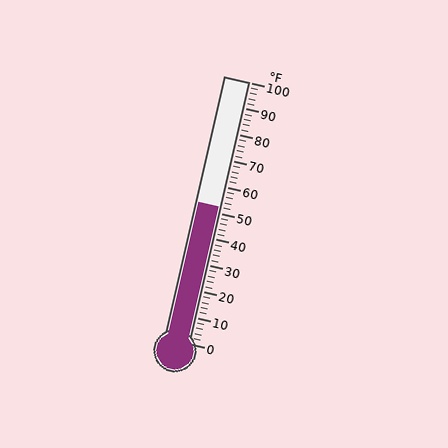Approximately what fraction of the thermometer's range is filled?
The thermometer is filled to approximately 50% of its range.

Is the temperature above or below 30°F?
The temperature is above 30°F.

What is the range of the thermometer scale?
The thermometer scale ranges from 0°F to 100°F.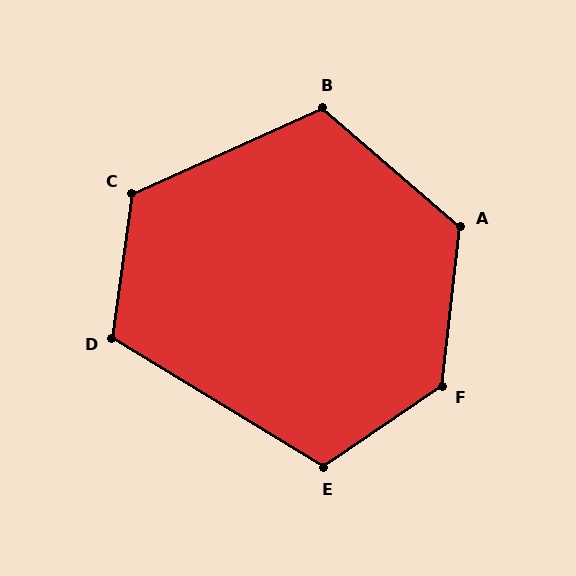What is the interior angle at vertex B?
Approximately 115 degrees (obtuse).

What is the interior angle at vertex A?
Approximately 124 degrees (obtuse).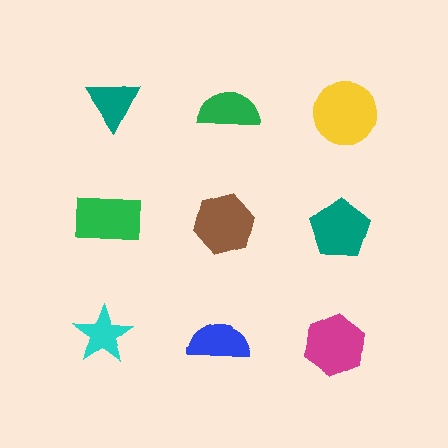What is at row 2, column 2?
A brown hexagon.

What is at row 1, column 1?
A teal triangle.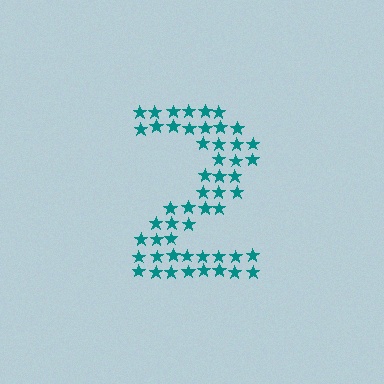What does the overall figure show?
The overall figure shows the digit 2.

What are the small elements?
The small elements are stars.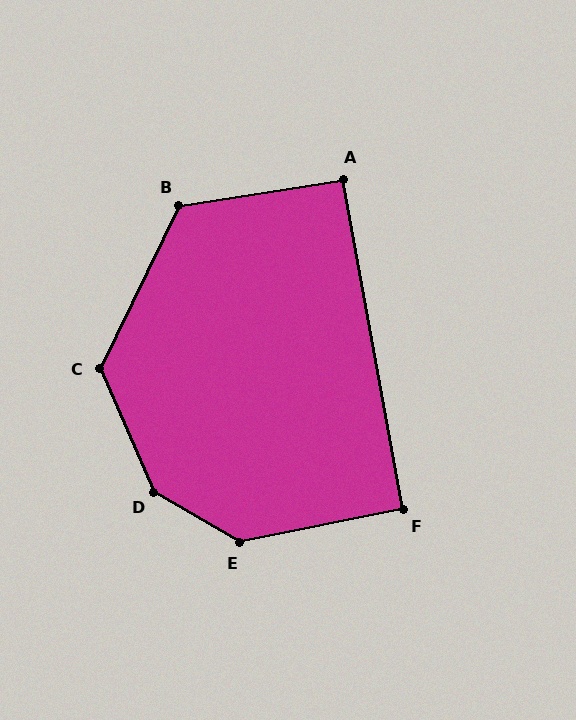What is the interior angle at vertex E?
Approximately 138 degrees (obtuse).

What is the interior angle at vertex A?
Approximately 91 degrees (approximately right).